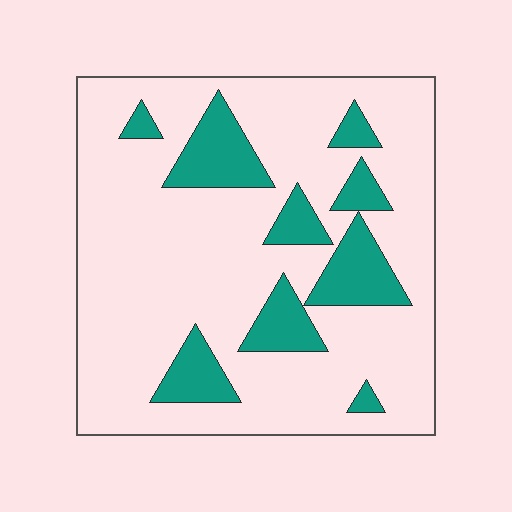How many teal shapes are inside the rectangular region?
9.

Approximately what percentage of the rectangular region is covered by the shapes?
Approximately 20%.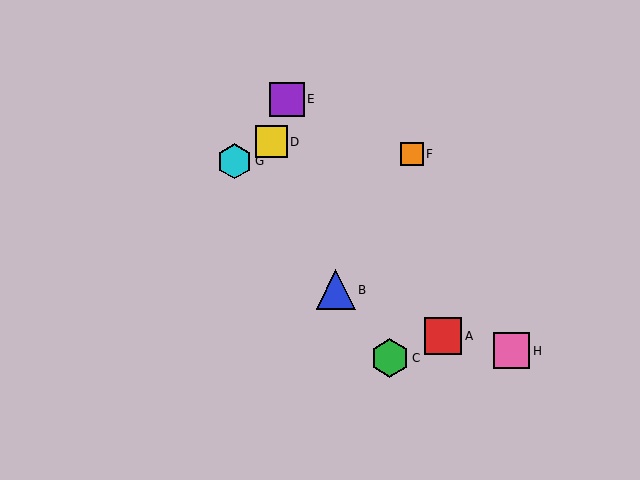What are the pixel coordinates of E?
Object E is at (287, 99).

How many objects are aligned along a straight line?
3 objects (B, C, G) are aligned along a straight line.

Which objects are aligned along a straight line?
Objects B, C, G are aligned along a straight line.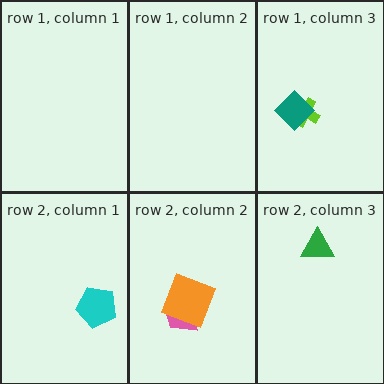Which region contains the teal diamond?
The row 1, column 3 region.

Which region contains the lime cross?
The row 1, column 3 region.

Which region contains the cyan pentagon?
The row 2, column 1 region.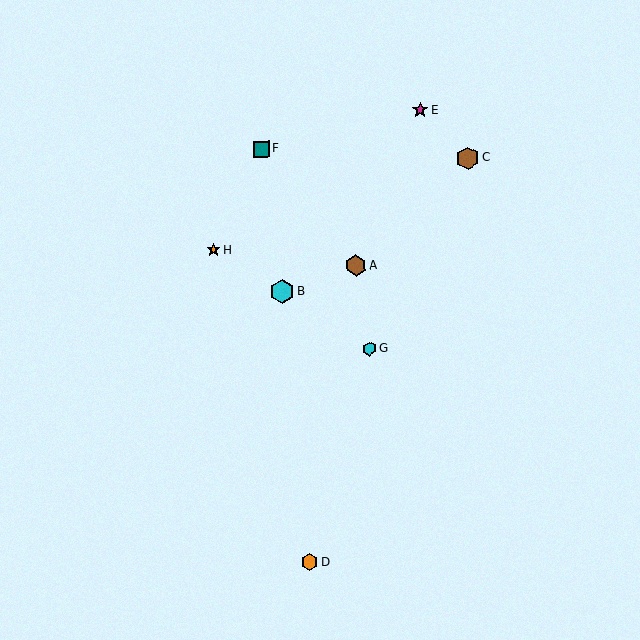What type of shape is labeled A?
Shape A is a brown hexagon.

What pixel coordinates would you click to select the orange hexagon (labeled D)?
Click at (310, 562) to select the orange hexagon D.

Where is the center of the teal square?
The center of the teal square is at (262, 149).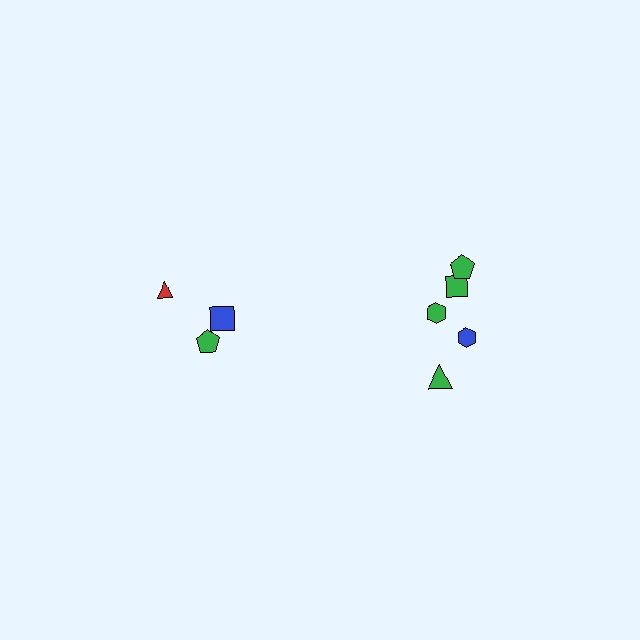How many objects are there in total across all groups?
There are 8 objects.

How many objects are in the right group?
There are 5 objects.